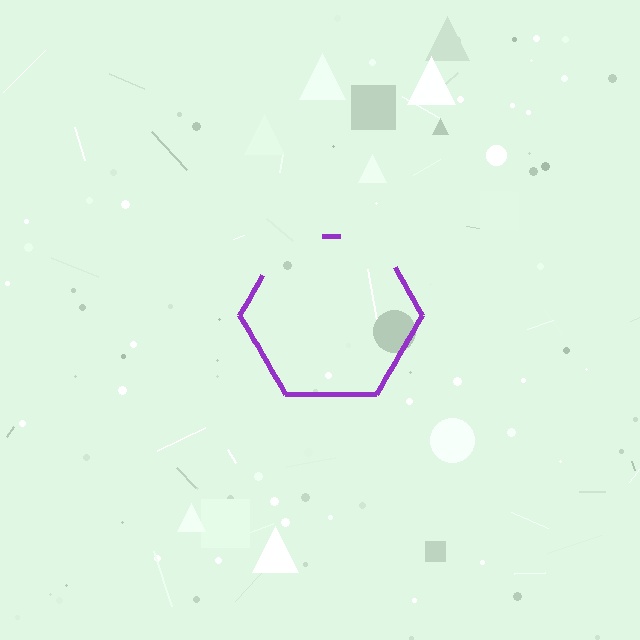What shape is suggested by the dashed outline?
The dashed outline suggests a hexagon.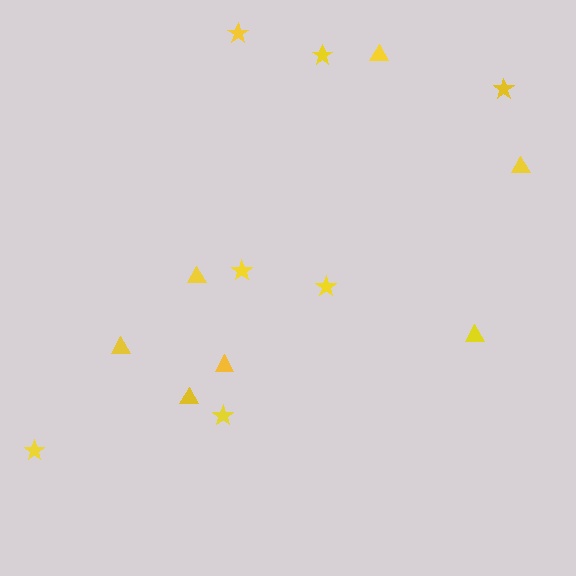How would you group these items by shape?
There are 2 groups: one group of stars (7) and one group of triangles (7).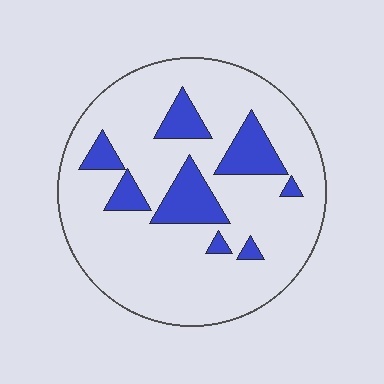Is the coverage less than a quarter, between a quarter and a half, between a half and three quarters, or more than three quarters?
Less than a quarter.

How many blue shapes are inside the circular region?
8.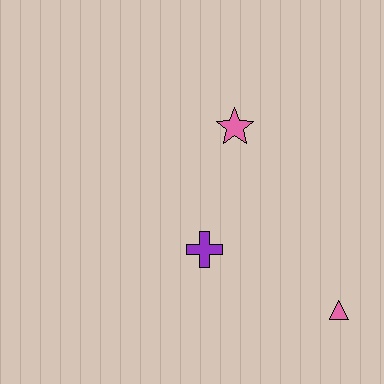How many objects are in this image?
There are 3 objects.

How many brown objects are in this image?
There are no brown objects.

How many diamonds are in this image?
There are no diamonds.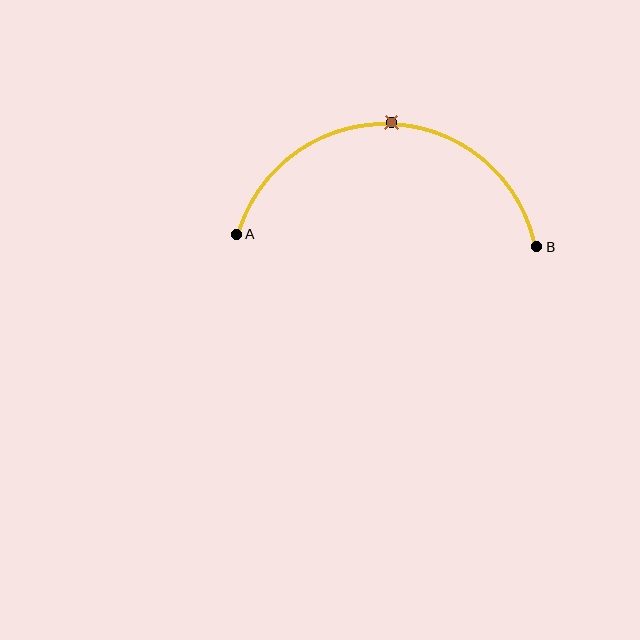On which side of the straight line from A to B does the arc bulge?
The arc bulges above the straight line connecting A and B.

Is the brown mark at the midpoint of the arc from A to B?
Yes. The brown mark lies on the arc at equal arc-length from both A and B — it is the arc midpoint.